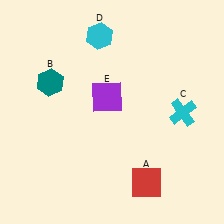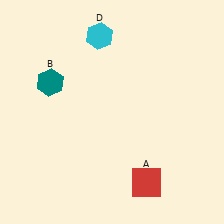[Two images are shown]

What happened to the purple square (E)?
The purple square (E) was removed in Image 2. It was in the top-left area of Image 1.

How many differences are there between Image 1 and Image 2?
There are 2 differences between the two images.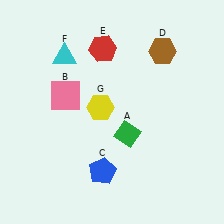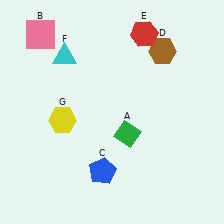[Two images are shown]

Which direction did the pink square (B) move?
The pink square (B) moved up.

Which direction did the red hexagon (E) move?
The red hexagon (E) moved right.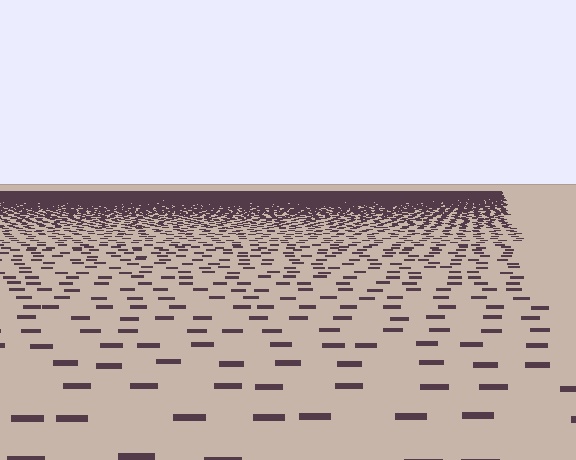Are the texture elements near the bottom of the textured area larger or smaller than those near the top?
Larger. Near the bottom, elements are closer to the viewer and appear at a bigger on-screen size.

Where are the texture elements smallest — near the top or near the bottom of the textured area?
Near the top.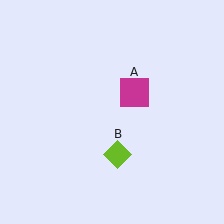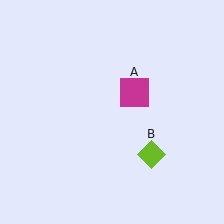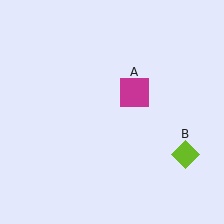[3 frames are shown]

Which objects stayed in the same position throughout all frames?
Magenta square (object A) remained stationary.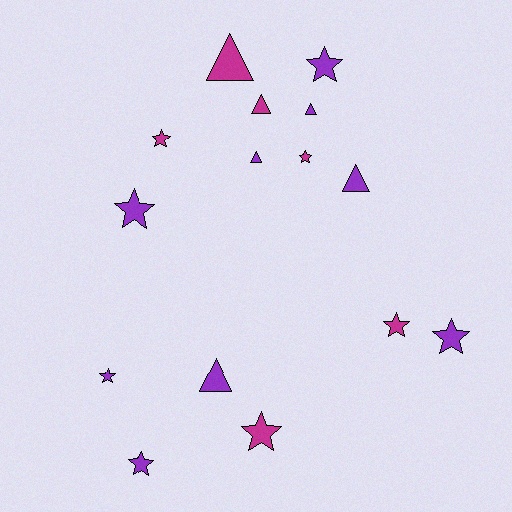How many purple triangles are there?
There are 4 purple triangles.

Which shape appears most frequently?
Star, with 9 objects.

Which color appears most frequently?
Purple, with 9 objects.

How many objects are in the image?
There are 15 objects.